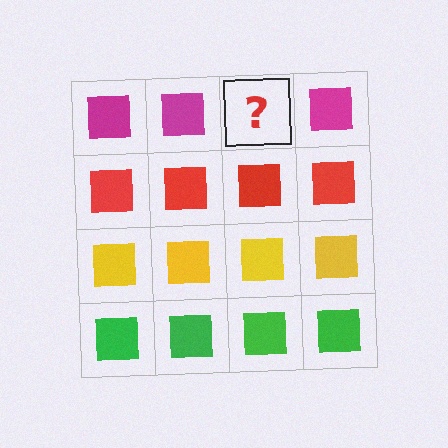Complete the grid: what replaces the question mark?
The question mark should be replaced with a magenta square.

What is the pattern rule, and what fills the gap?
The rule is that each row has a consistent color. The gap should be filled with a magenta square.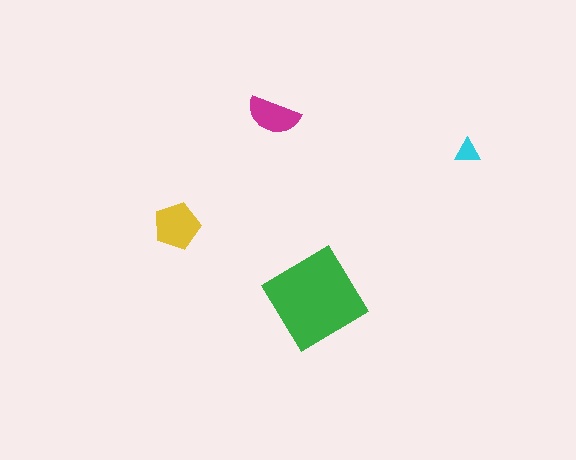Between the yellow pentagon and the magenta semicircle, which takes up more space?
The yellow pentagon.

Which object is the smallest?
The cyan triangle.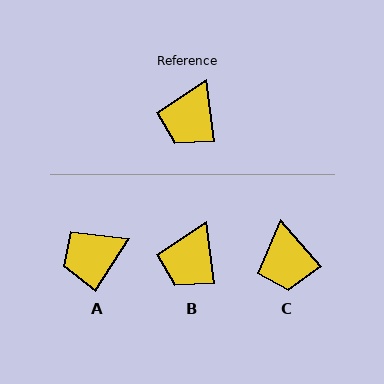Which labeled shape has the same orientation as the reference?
B.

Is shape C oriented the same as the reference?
No, it is off by about 33 degrees.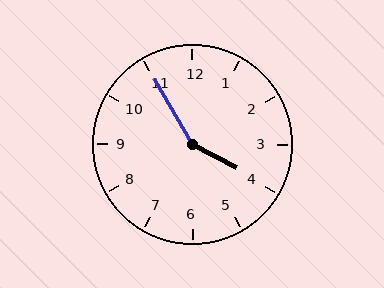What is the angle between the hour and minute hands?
Approximately 148 degrees.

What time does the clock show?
3:55.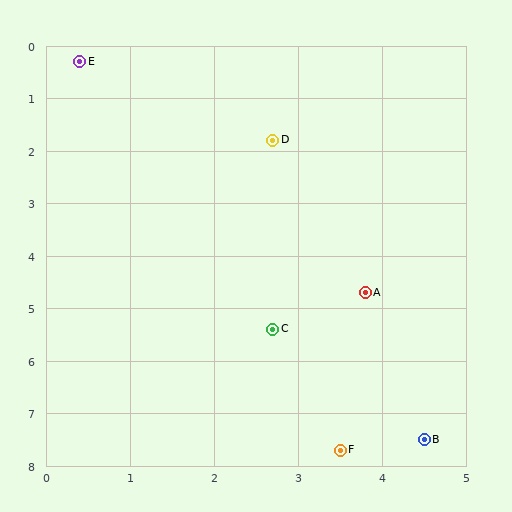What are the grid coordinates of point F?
Point F is at approximately (3.5, 7.7).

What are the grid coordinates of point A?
Point A is at approximately (3.8, 4.7).